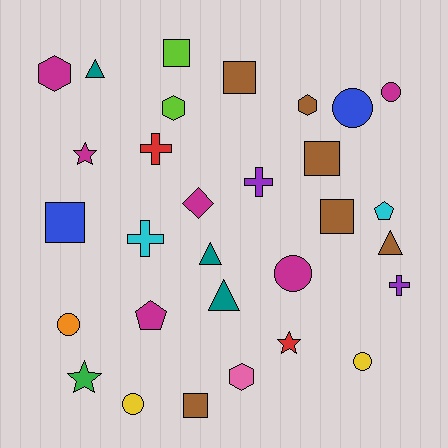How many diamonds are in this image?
There is 1 diamond.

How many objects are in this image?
There are 30 objects.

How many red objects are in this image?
There are 2 red objects.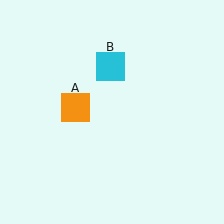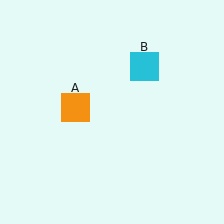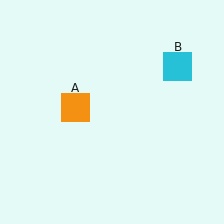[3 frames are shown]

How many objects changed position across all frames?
1 object changed position: cyan square (object B).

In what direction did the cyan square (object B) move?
The cyan square (object B) moved right.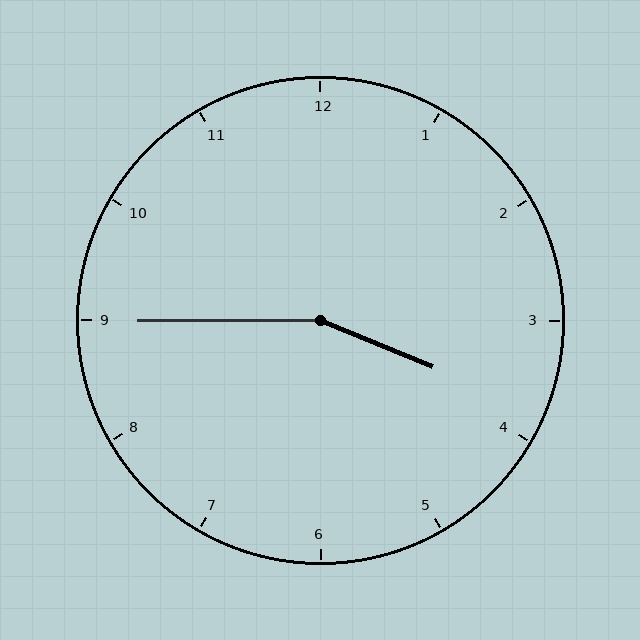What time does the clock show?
3:45.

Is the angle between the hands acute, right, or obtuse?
It is obtuse.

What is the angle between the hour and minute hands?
Approximately 158 degrees.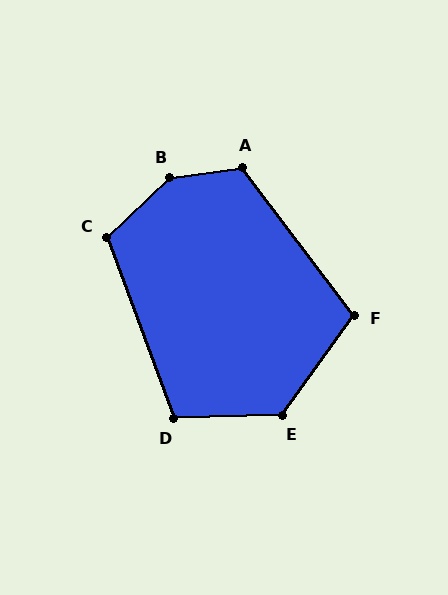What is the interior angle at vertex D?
Approximately 108 degrees (obtuse).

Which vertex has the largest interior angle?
B, at approximately 145 degrees.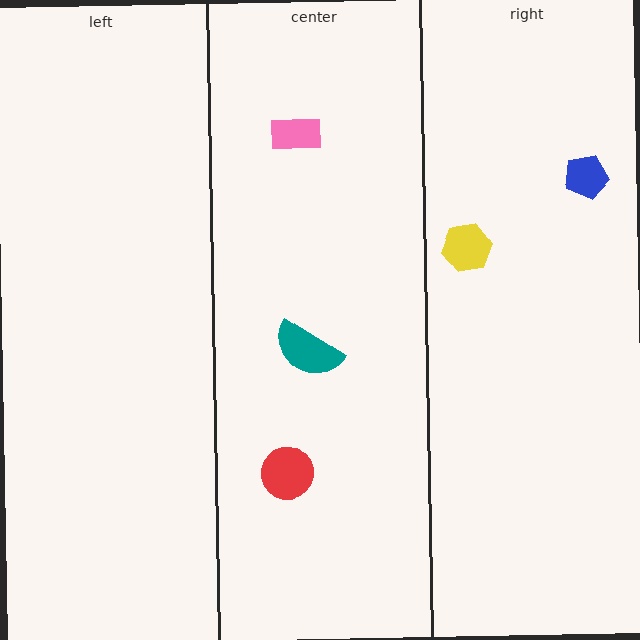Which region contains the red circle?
The center region.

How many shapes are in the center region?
3.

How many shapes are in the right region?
2.